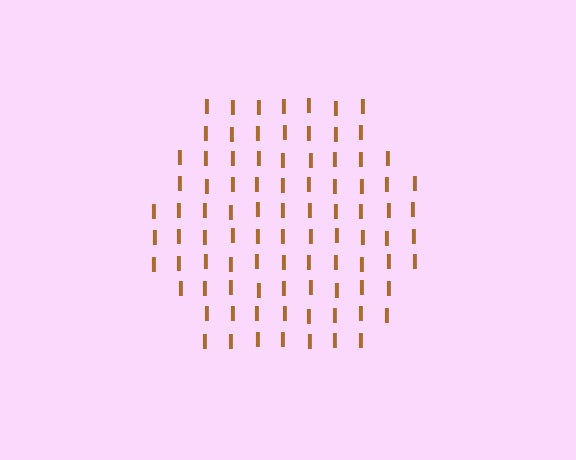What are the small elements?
The small elements are letter I's.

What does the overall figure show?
The overall figure shows a hexagon.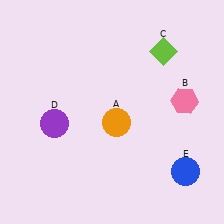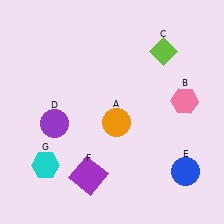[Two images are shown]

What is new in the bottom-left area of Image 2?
A cyan hexagon (G) was added in the bottom-left area of Image 2.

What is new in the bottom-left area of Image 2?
A purple square (F) was added in the bottom-left area of Image 2.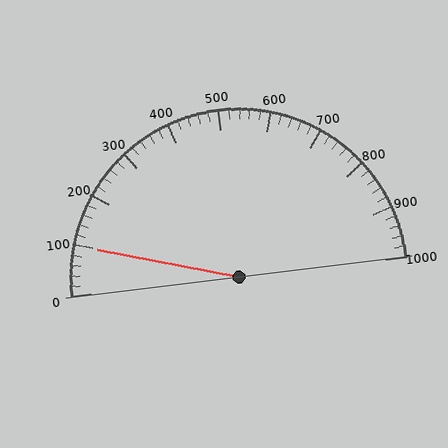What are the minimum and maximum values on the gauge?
The gauge ranges from 0 to 1000.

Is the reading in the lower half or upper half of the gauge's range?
The reading is in the lower half of the range (0 to 1000).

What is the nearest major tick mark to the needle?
The nearest major tick mark is 100.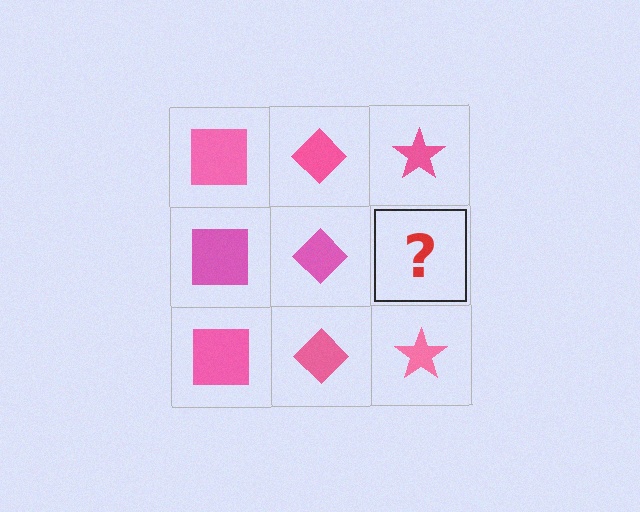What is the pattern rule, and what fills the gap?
The rule is that each column has a consistent shape. The gap should be filled with a pink star.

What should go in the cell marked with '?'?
The missing cell should contain a pink star.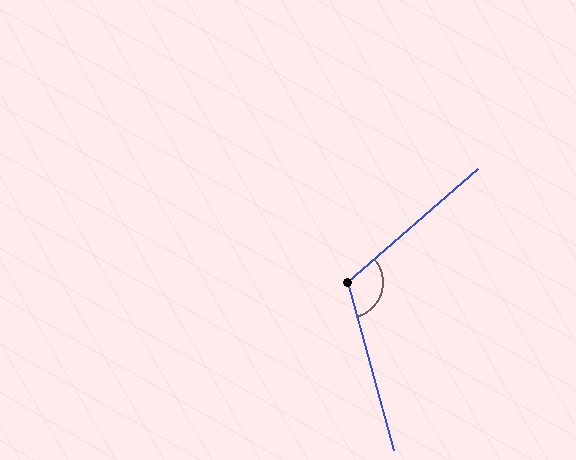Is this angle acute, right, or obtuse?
It is obtuse.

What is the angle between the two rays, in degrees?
Approximately 115 degrees.